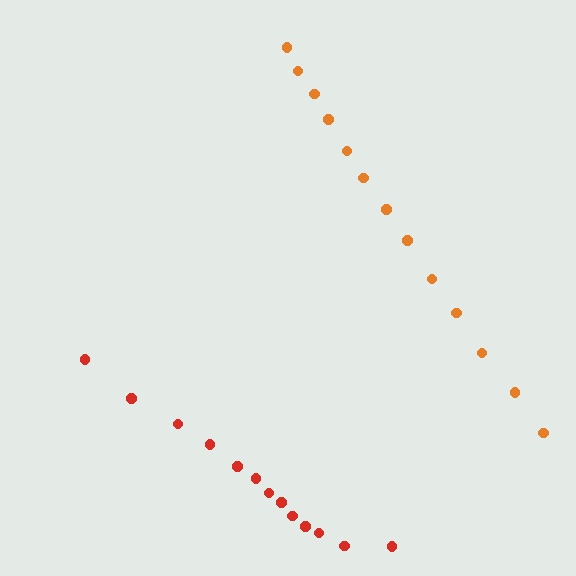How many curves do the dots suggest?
There are 2 distinct paths.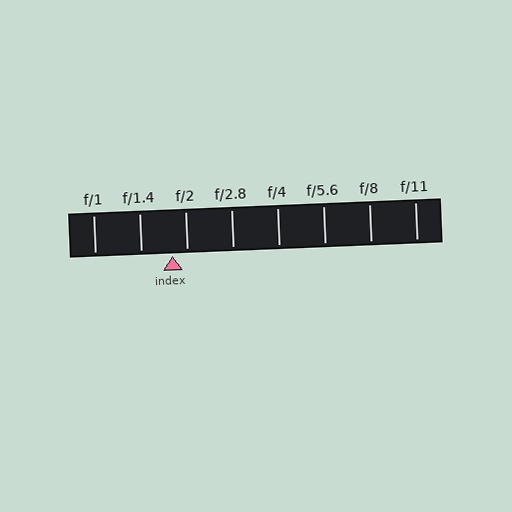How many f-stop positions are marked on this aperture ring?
There are 8 f-stop positions marked.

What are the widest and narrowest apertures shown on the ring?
The widest aperture shown is f/1 and the narrowest is f/11.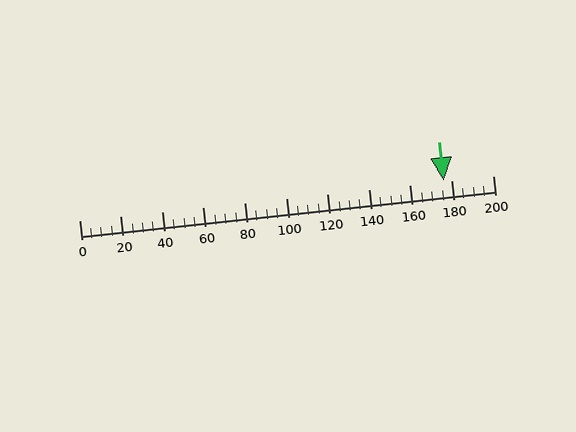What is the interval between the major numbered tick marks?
The major tick marks are spaced 20 units apart.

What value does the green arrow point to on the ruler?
The green arrow points to approximately 176.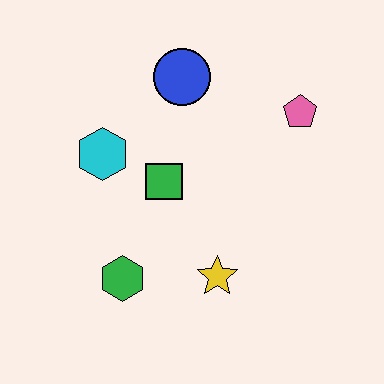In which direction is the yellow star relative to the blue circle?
The yellow star is below the blue circle.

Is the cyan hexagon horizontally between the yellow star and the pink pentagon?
No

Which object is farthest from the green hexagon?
The pink pentagon is farthest from the green hexagon.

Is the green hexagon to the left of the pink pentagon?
Yes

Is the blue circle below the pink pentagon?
No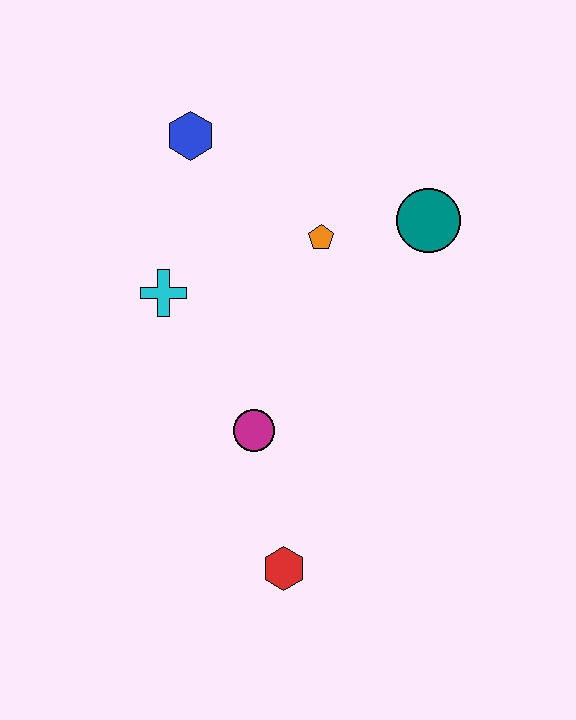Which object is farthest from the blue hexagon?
The red hexagon is farthest from the blue hexagon.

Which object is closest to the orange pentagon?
The teal circle is closest to the orange pentagon.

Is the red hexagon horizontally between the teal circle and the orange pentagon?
No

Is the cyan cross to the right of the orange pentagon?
No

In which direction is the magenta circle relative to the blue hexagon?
The magenta circle is below the blue hexagon.